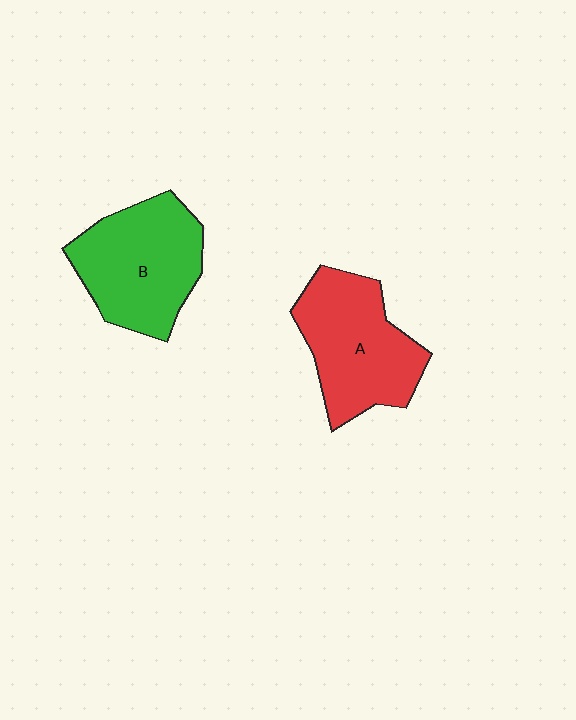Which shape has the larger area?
Shape B (green).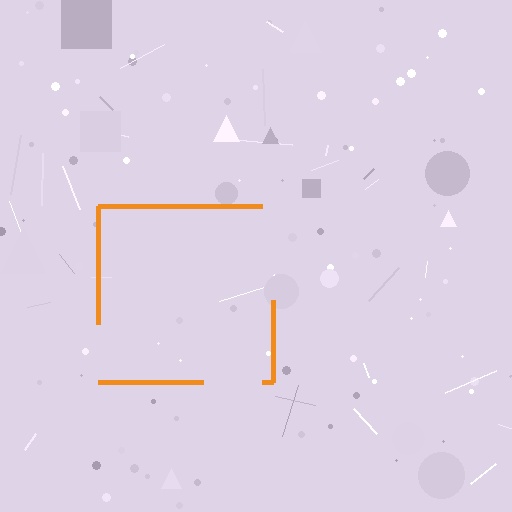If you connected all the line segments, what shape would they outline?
They would outline a square.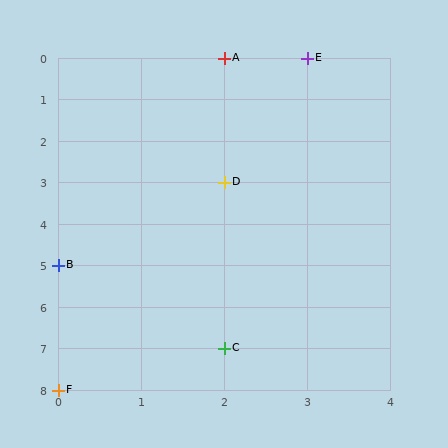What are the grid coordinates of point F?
Point F is at grid coordinates (0, 8).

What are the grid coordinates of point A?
Point A is at grid coordinates (2, 0).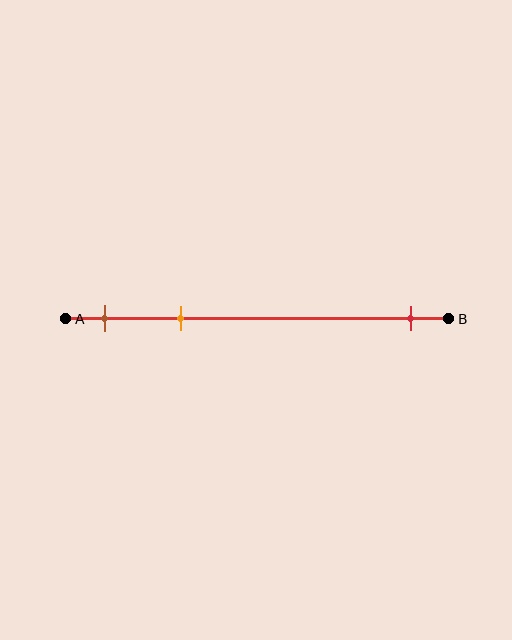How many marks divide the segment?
There are 3 marks dividing the segment.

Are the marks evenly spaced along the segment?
No, the marks are not evenly spaced.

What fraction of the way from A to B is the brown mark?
The brown mark is approximately 10% (0.1) of the way from A to B.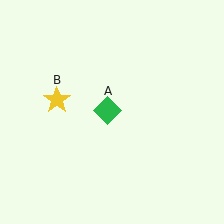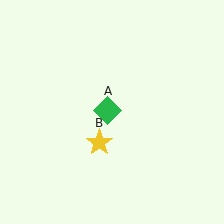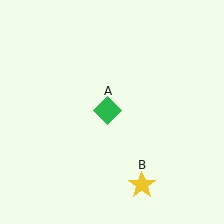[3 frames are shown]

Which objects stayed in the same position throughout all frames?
Green diamond (object A) remained stationary.